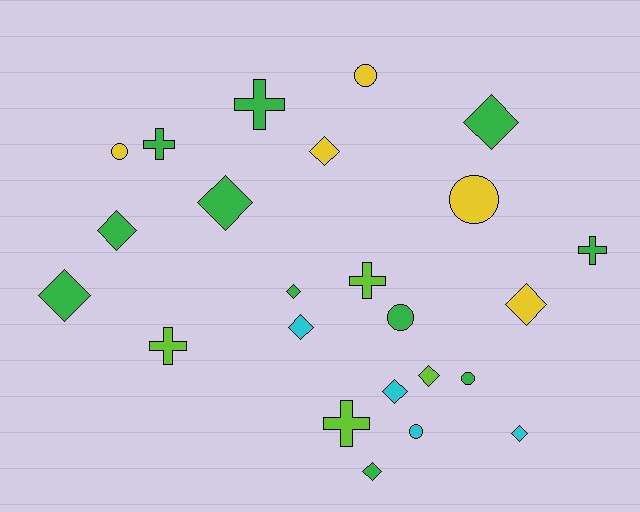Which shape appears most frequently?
Diamond, with 12 objects.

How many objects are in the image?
There are 24 objects.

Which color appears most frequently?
Green, with 11 objects.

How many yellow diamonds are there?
There are 2 yellow diamonds.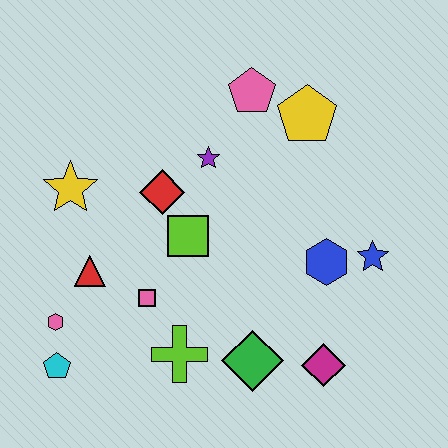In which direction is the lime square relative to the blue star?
The lime square is to the left of the blue star.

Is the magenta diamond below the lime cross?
Yes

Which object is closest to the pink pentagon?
The yellow pentagon is closest to the pink pentagon.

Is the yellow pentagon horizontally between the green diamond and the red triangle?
No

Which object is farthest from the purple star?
The cyan pentagon is farthest from the purple star.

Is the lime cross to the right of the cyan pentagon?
Yes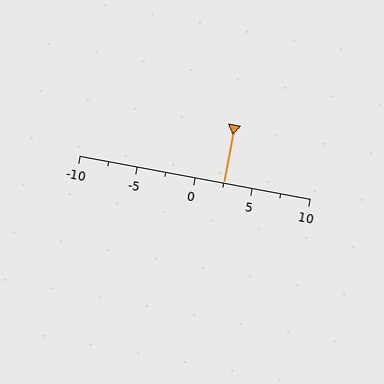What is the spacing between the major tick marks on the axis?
The major ticks are spaced 5 apart.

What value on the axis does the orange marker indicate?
The marker indicates approximately 2.5.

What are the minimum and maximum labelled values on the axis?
The axis runs from -10 to 10.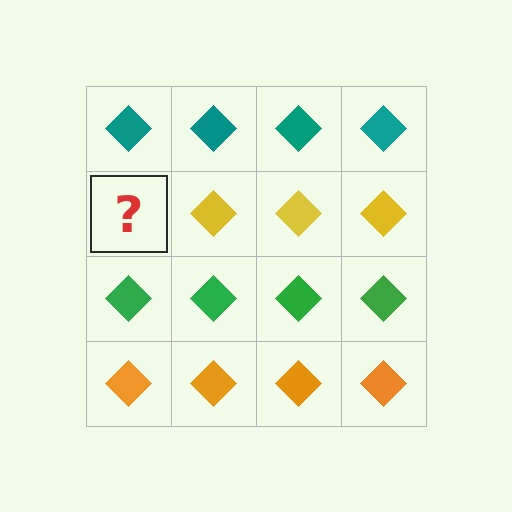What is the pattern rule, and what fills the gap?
The rule is that each row has a consistent color. The gap should be filled with a yellow diamond.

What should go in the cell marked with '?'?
The missing cell should contain a yellow diamond.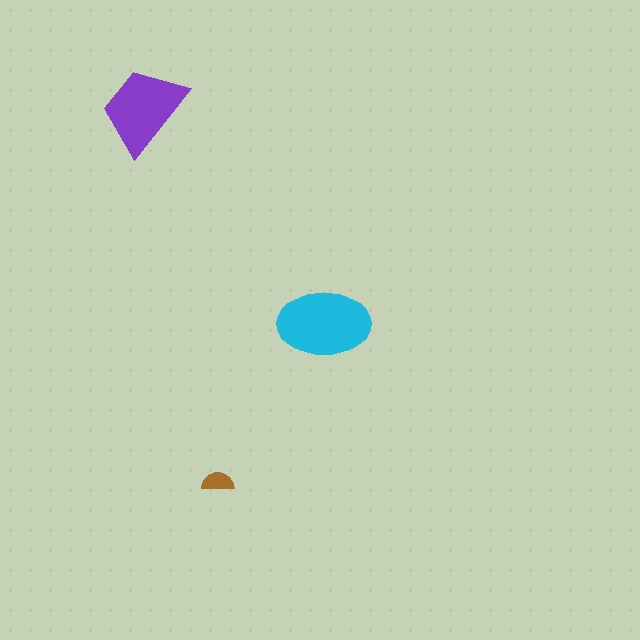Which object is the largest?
The cyan ellipse.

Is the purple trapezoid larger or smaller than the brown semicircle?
Larger.